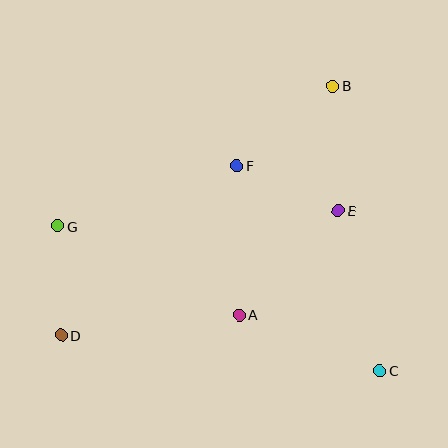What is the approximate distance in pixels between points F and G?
The distance between F and G is approximately 189 pixels.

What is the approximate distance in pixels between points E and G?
The distance between E and G is approximately 281 pixels.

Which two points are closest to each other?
Points D and G are closest to each other.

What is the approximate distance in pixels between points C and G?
The distance between C and G is approximately 353 pixels.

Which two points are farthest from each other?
Points B and D are farthest from each other.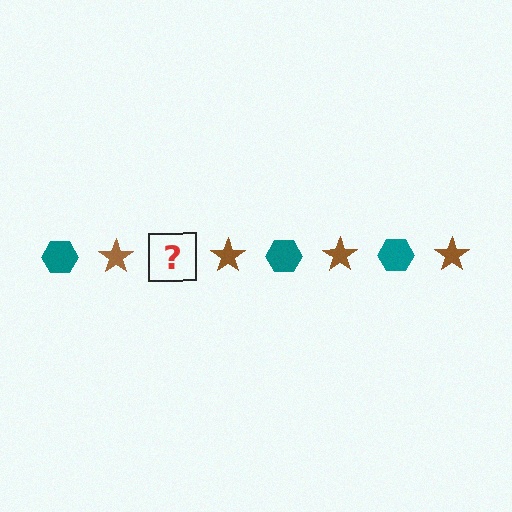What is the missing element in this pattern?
The missing element is a teal hexagon.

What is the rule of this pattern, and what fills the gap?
The rule is that the pattern alternates between teal hexagon and brown star. The gap should be filled with a teal hexagon.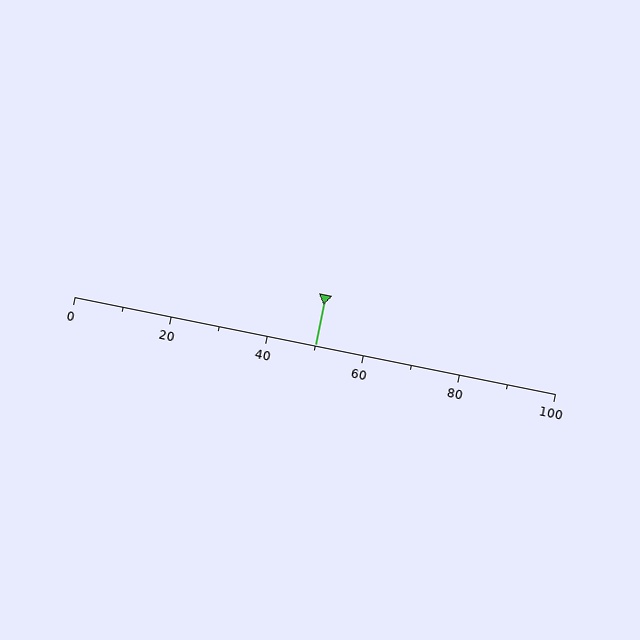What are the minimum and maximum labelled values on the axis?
The axis runs from 0 to 100.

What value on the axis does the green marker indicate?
The marker indicates approximately 50.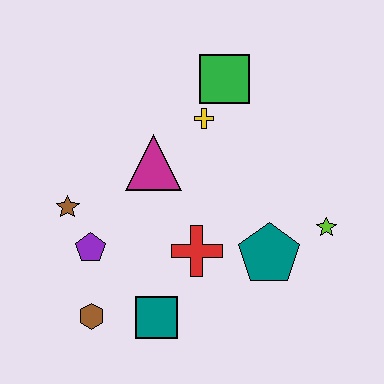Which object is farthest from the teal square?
The green square is farthest from the teal square.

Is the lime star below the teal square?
No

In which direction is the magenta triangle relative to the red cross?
The magenta triangle is above the red cross.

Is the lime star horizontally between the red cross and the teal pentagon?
No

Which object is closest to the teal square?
The brown hexagon is closest to the teal square.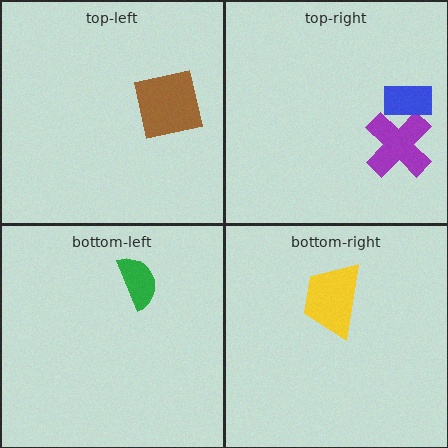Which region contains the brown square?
The top-left region.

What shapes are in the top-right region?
The purple cross, the blue rectangle.